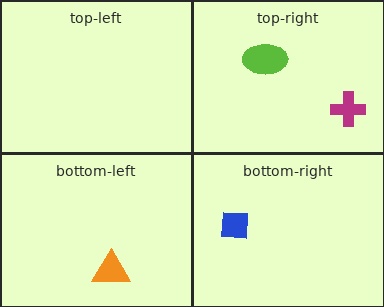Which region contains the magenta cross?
The top-right region.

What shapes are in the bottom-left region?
The orange triangle.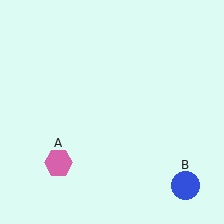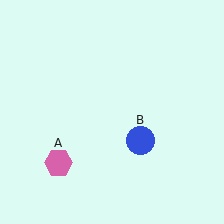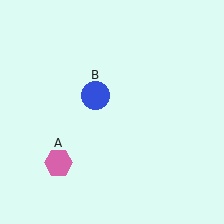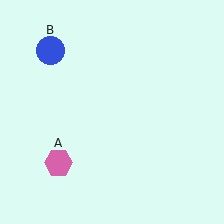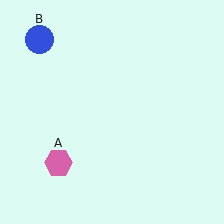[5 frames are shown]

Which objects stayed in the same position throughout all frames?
Pink hexagon (object A) remained stationary.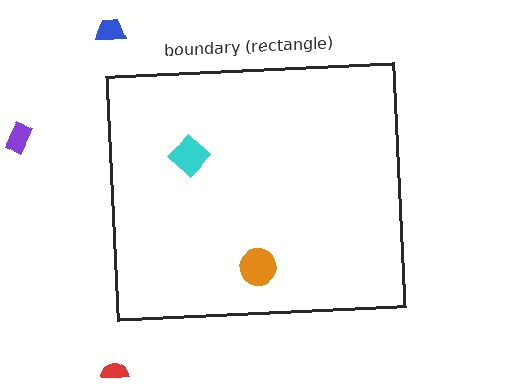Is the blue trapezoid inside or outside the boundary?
Outside.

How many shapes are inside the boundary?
2 inside, 3 outside.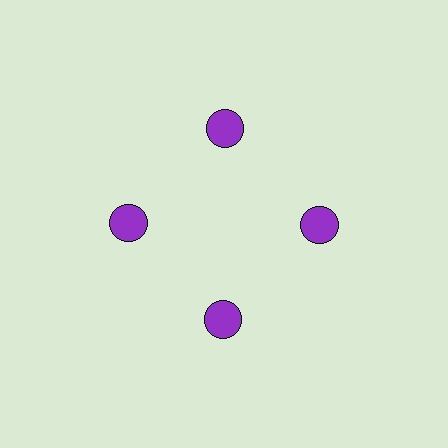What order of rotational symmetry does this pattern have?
This pattern has 4-fold rotational symmetry.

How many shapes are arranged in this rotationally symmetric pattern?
There are 4 shapes, arranged in 4 groups of 1.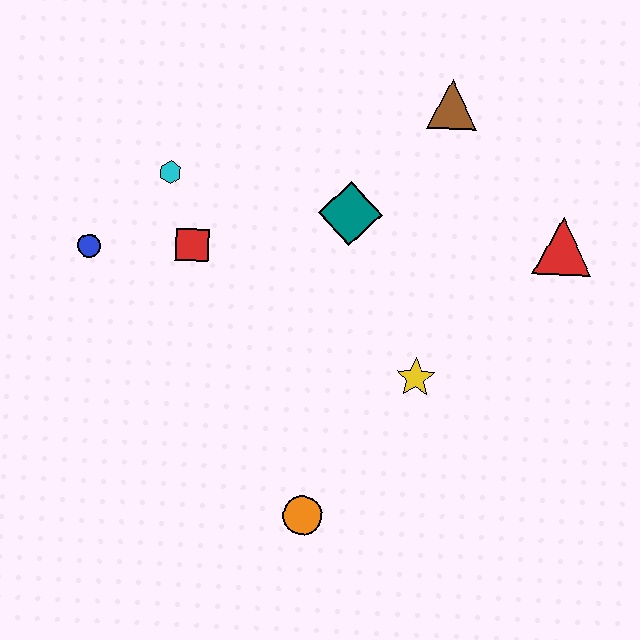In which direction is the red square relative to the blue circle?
The red square is to the right of the blue circle.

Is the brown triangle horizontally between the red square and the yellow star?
No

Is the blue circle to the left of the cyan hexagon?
Yes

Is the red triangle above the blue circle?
Yes